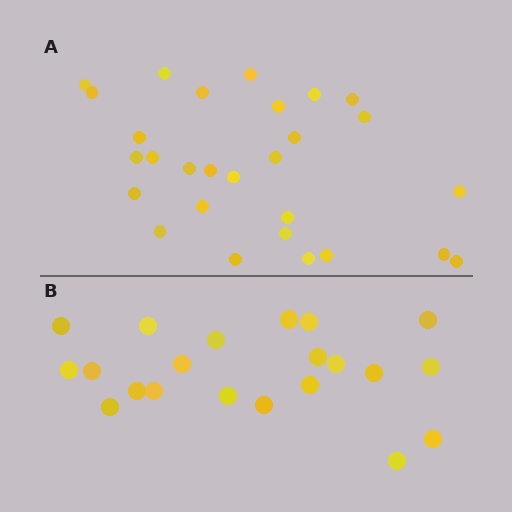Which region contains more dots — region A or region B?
Region A (the top region) has more dots.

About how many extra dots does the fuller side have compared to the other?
Region A has roughly 8 or so more dots than region B.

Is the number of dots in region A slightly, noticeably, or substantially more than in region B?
Region A has noticeably more, but not dramatically so. The ratio is roughly 1.3 to 1.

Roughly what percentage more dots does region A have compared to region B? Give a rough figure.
About 35% more.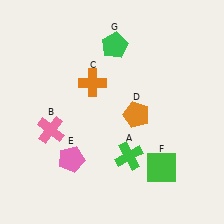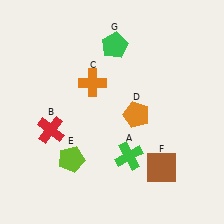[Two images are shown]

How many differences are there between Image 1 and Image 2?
There are 3 differences between the two images.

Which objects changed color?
B changed from pink to red. E changed from pink to lime. F changed from green to brown.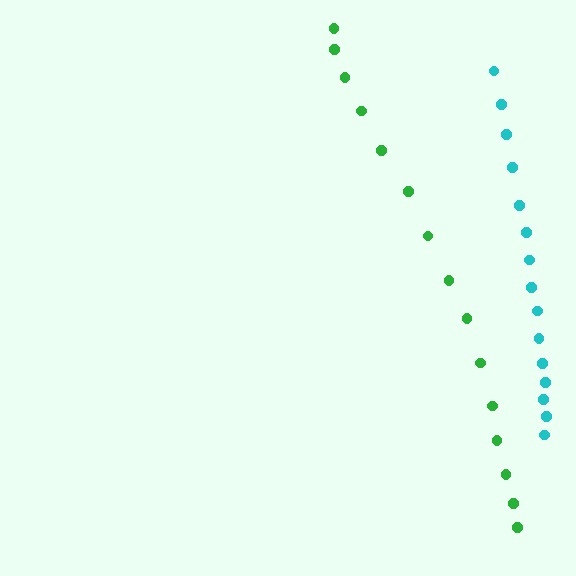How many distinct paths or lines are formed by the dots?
There are 2 distinct paths.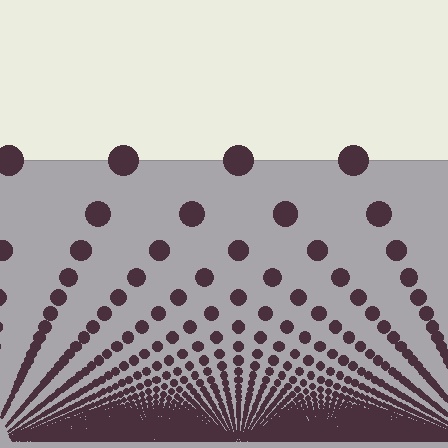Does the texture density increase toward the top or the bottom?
Density increases toward the bottom.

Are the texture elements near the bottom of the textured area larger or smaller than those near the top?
Smaller. The gradient is inverted — elements near the bottom are smaller and denser.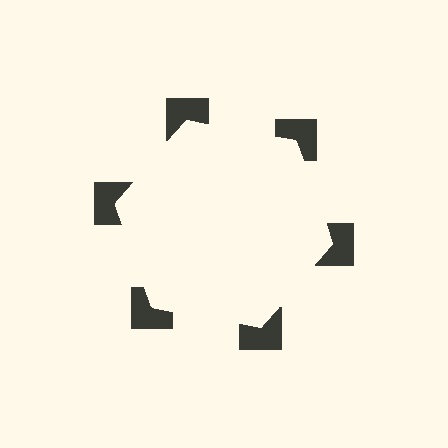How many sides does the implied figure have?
6 sides.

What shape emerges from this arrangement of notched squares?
An illusory hexagon — its edges are inferred from the aligned wedge cuts in the notched squares, not physically drawn.